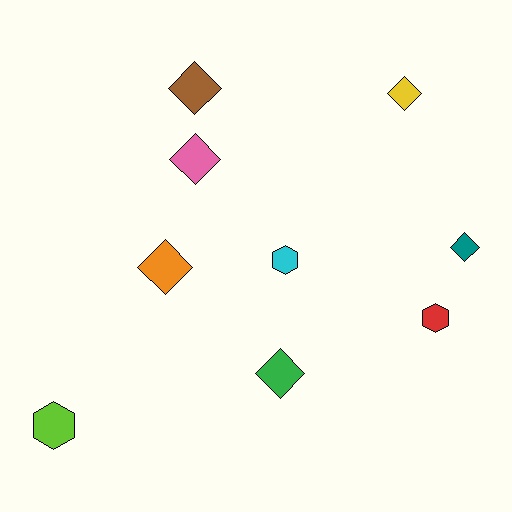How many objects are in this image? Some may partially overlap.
There are 9 objects.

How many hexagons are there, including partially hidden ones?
There are 3 hexagons.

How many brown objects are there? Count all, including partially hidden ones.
There is 1 brown object.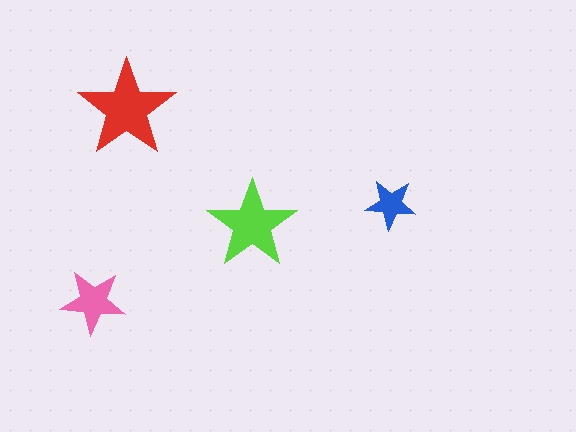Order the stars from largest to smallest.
the red one, the lime one, the pink one, the blue one.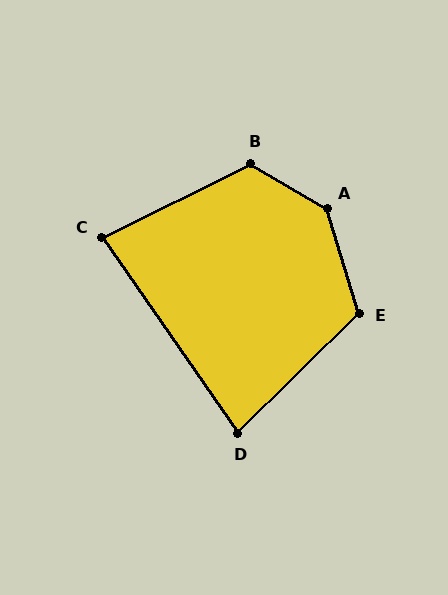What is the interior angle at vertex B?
Approximately 124 degrees (obtuse).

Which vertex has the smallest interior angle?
D, at approximately 80 degrees.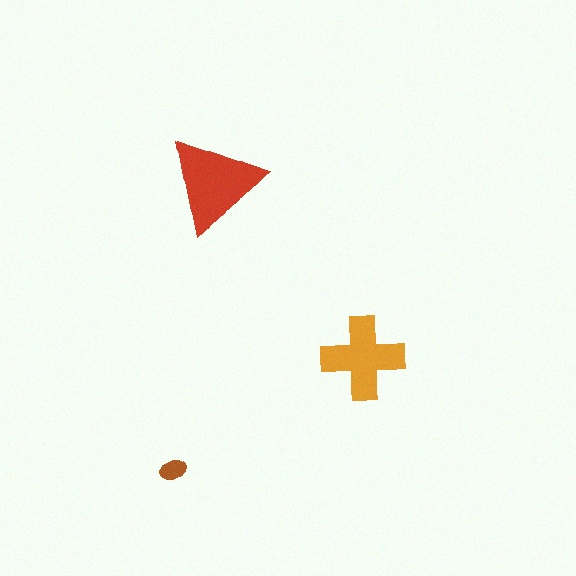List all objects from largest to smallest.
The red triangle, the orange cross, the brown ellipse.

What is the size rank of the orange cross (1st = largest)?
2nd.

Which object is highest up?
The red triangle is topmost.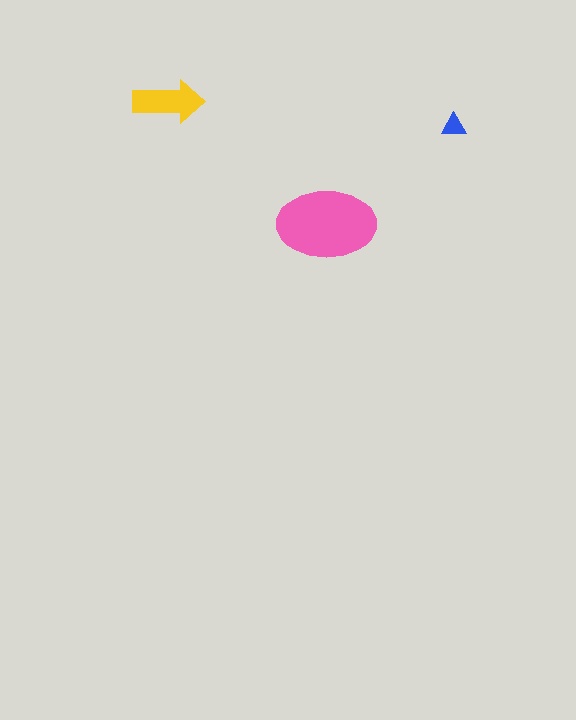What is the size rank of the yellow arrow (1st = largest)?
2nd.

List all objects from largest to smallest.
The pink ellipse, the yellow arrow, the blue triangle.